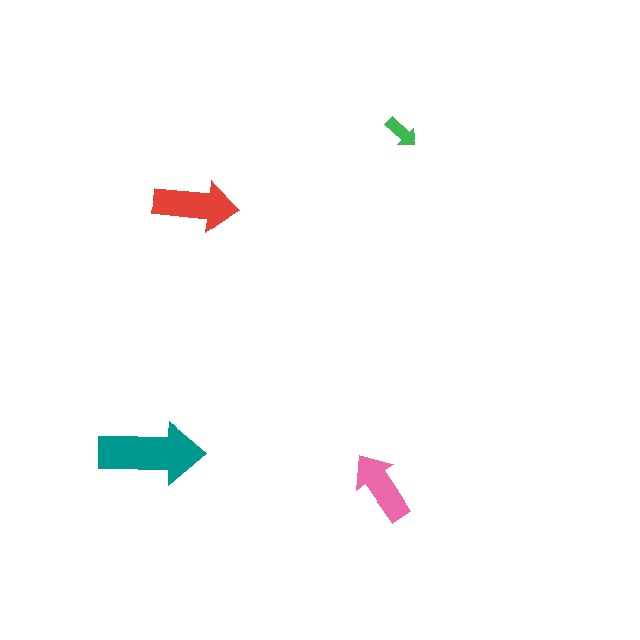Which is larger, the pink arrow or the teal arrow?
The teal one.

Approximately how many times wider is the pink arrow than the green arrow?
About 2 times wider.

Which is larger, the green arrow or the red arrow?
The red one.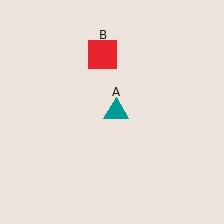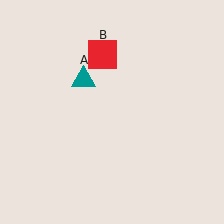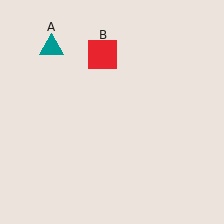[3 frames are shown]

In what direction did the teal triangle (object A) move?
The teal triangle (object A) moved up and to the left.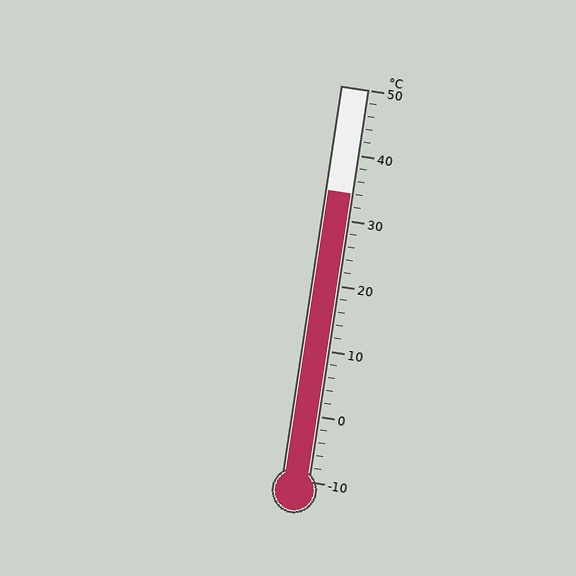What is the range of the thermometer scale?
The thermometer scale ranges from -10°C to 50°C.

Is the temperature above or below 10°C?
The temperature is above 10°C.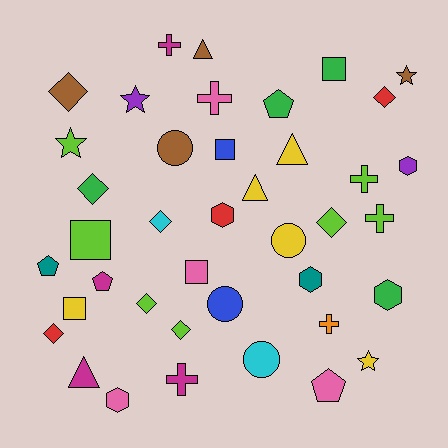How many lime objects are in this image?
There are 7 lime objects.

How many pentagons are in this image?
There are 4 pentagons.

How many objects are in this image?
There are 40 objects.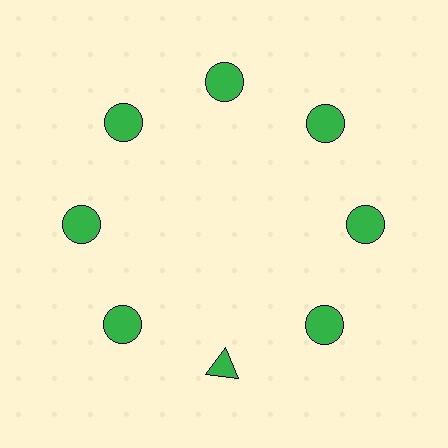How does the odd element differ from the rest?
It has a different shape: triangle instead of circle.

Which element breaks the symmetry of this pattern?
The green triangle at roughly the 6 o'clock position breaks the symmetry. All other shapes are green circles.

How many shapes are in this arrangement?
There are 8 shapes arranged in a ring pattern.